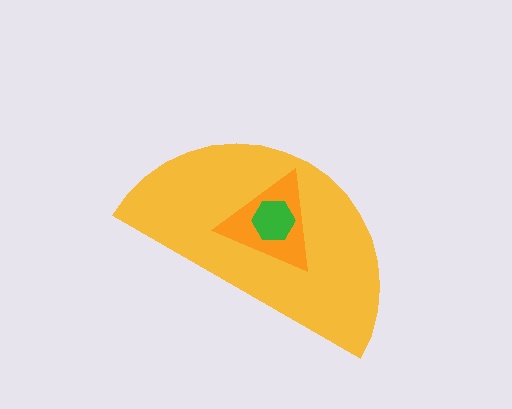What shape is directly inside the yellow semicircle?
The orange triangle.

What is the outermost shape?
The yellow semicircle.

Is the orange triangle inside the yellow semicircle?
Yes.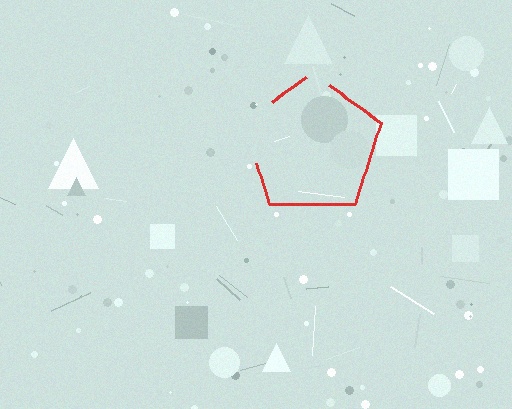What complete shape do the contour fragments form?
The contour fragments form a pentagon.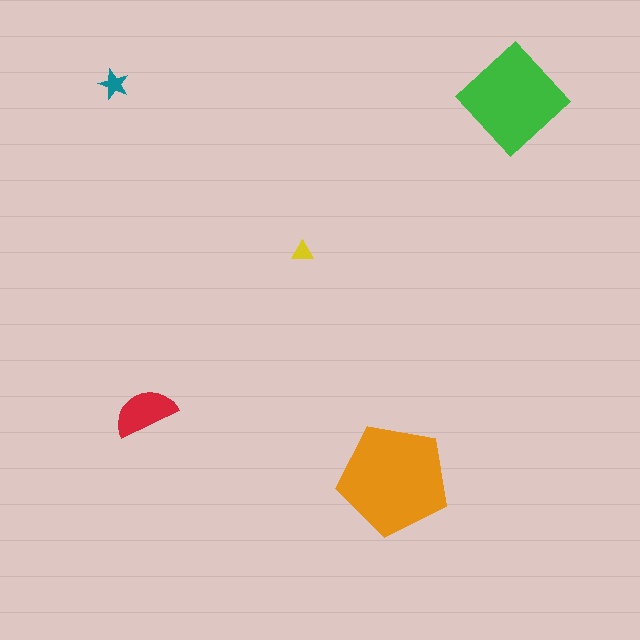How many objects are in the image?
There are 5 objects in the image.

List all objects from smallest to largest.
The yellow triangle, the teal star, the red semicircle, the green diamond, the orange pentagon.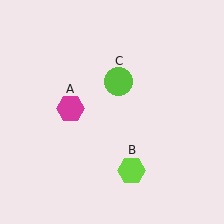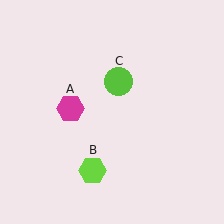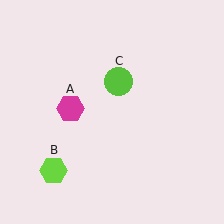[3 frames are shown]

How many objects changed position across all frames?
1 object changed position: lime hexagon (object B).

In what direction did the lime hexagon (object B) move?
The lime hexagon (object B) moved left.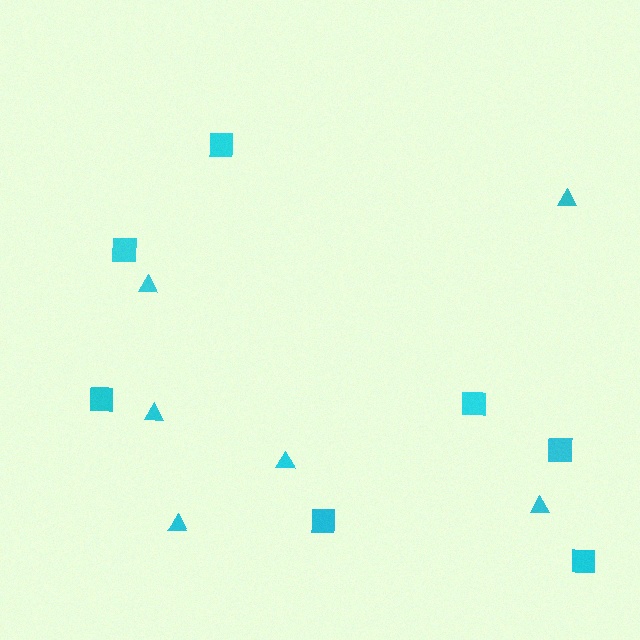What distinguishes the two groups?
There are 2 groups: one group of triangles (6) and one group of squares (7).